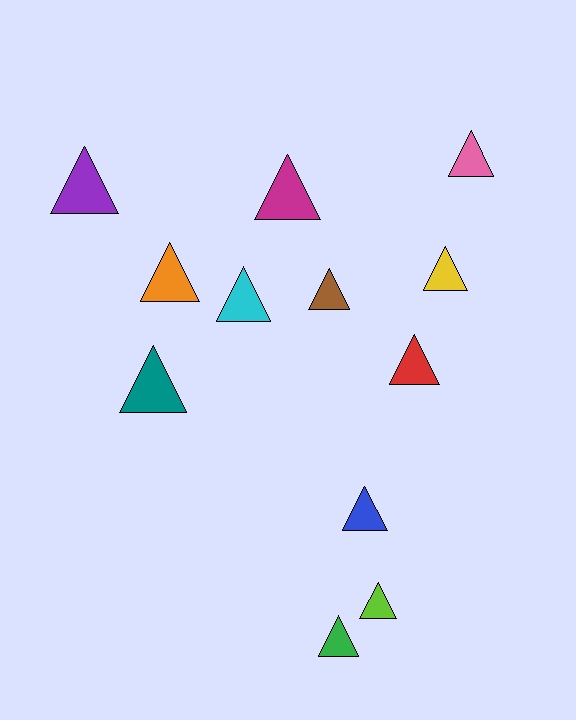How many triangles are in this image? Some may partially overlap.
There are 12 triangles.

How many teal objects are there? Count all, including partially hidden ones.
There is 1 teal object.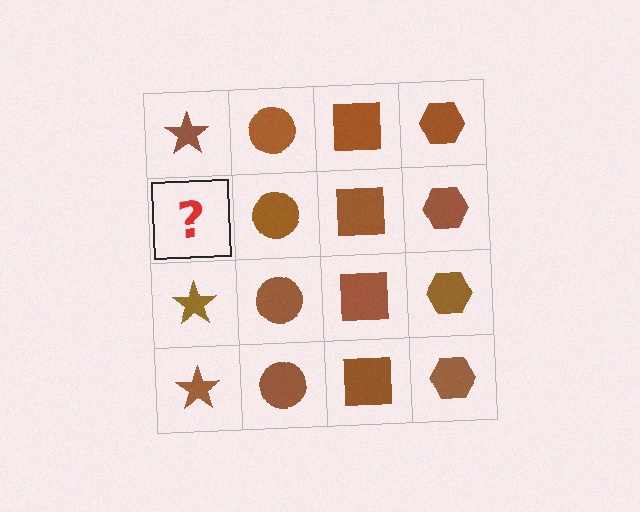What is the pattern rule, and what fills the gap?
The rule is that each column has a consistent shape. The gap should be filled with a brown star.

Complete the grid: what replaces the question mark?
The question mark should be replaced with a brown star.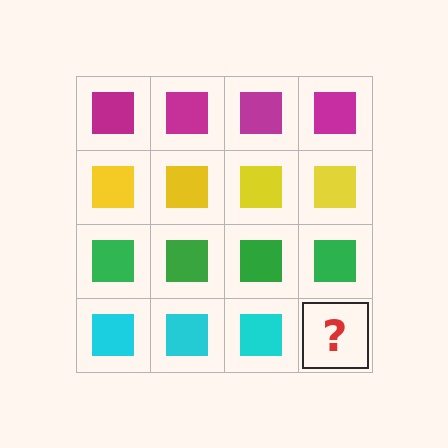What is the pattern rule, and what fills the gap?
The rule is that each row has a consistent color. The gap should be filled with a cyan square.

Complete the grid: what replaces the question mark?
The question mark should be replaced with a cyan square.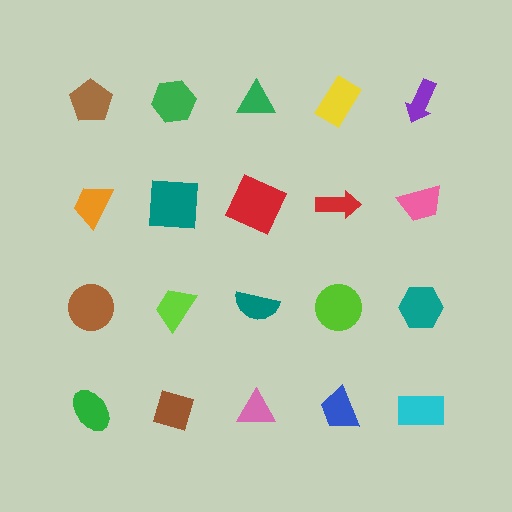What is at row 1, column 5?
A purple arrow.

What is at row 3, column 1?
A brown circle.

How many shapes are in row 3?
5 shapes.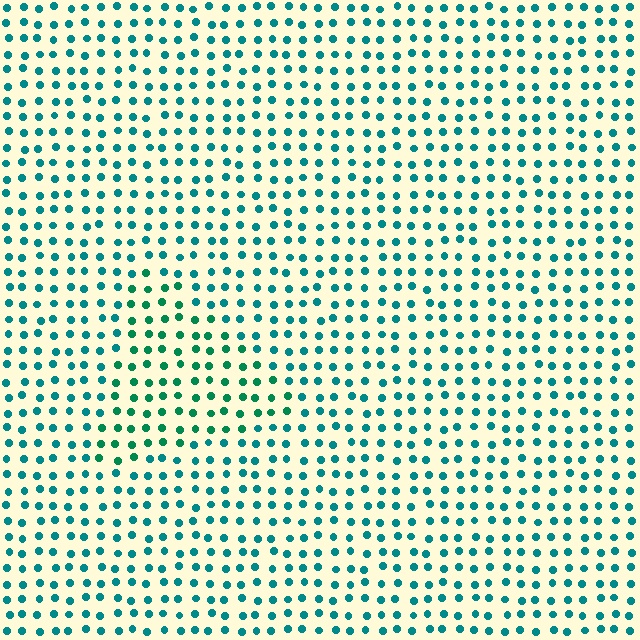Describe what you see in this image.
The image is filled with small teal elements in a uniform arrangement. A triangle-shaped region is visible where the elements are tinted to a slightly different hue, forming a subtle color boundary.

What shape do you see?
I see a triangle.